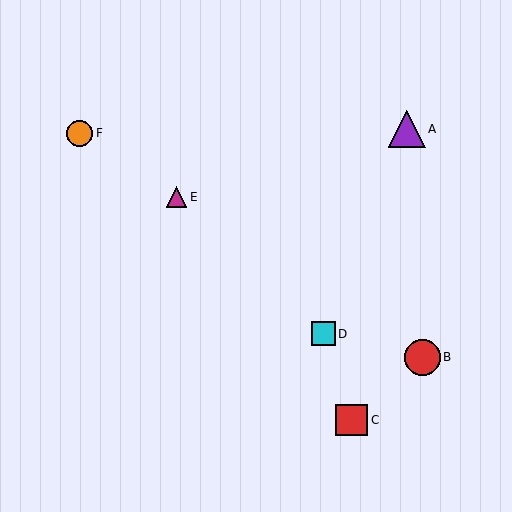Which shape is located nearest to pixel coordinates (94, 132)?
The orange circle (labeled F) at (80, 133) is nearest to that location.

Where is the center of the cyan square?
The center of the cyan square is at (324, 334).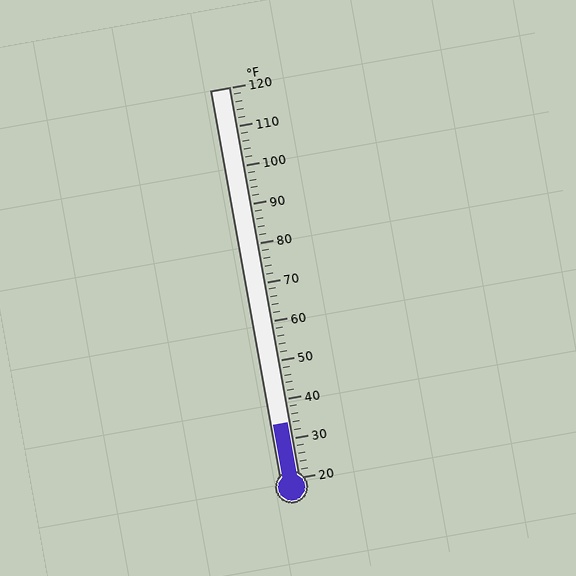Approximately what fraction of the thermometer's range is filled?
The thermometer is filled to approximately 15% of its range.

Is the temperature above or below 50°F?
The temperature is below 50°F.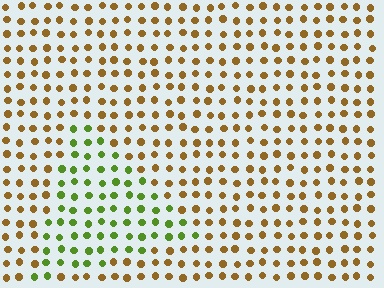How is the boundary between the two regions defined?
The boundary is defined purely by a slight shift in hue (about 58 degrees). Spacing, size, and orientation are identical on both sides.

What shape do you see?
I see a triangle.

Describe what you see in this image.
The image is filled with small brown elements in a uniform arrangement. A triangle-shaped region is visible where the elements are tinted to a slightly different hue, forming a subtle color boundary.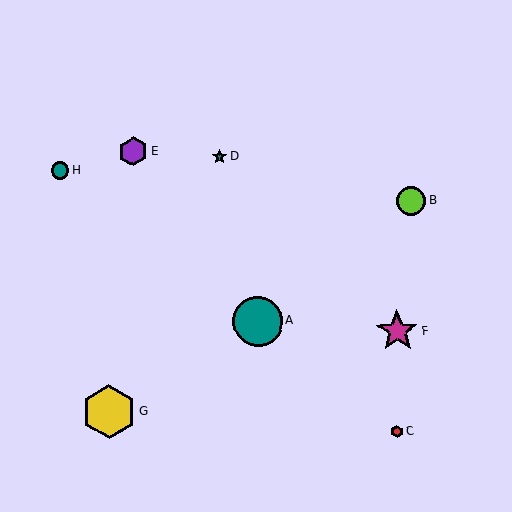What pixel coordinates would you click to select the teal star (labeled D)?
Click at (220, 157) to select the teal star D.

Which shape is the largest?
The yellow hexagon (labeled G) is the largest.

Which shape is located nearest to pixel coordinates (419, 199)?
The lime circle (labeled B) at (411, 201) is nearest to that location.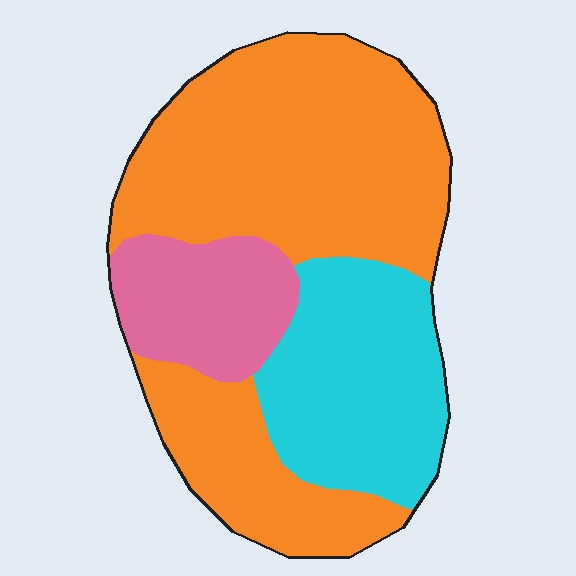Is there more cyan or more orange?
Orange.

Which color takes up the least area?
Pink, at roughly 15%.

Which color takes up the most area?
Orange, at roughly 60%.